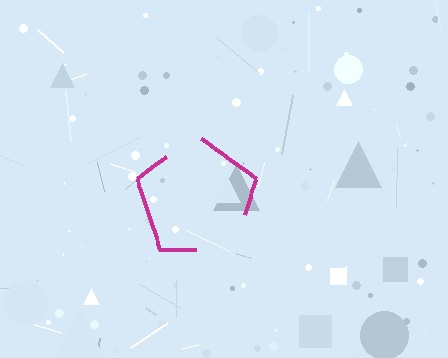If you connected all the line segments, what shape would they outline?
They would outline a pentagon.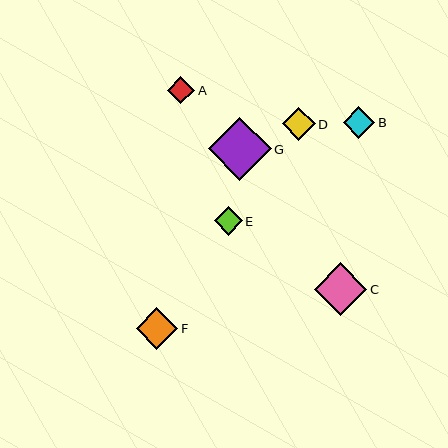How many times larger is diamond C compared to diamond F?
Diamond C is approximately 1.3 times the size of diamond F.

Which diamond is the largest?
Diamond G is the largest with a size of approximately 62 pixels.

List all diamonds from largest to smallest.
From largest to smallest: G, C, F, D, B, E, A.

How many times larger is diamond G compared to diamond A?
Diamond G is approximately 2.3 times the size of diamond A.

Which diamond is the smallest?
Diamond A is the smallest with a size of approximately 27 pixels.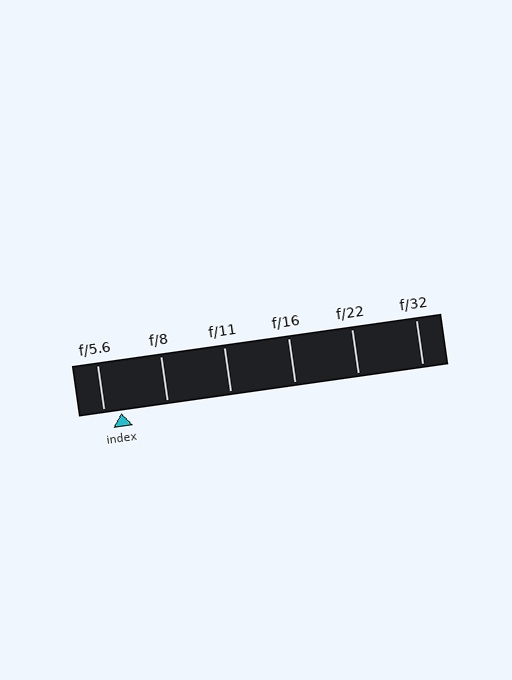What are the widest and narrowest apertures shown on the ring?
The widest aperture shown is f/5.6 and the narrowest is f/32.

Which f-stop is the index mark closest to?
The index mark is closest to f/5.6.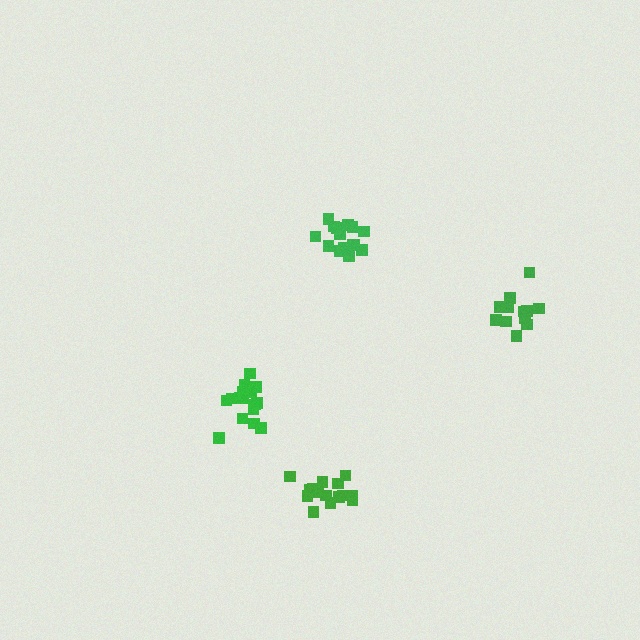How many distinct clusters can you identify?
There are 4 distinct clusters.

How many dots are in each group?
Group 1: 15 dots, Group 2: 16 dots, Group 3: 15 dots, Group 4: 12 dots (58 total).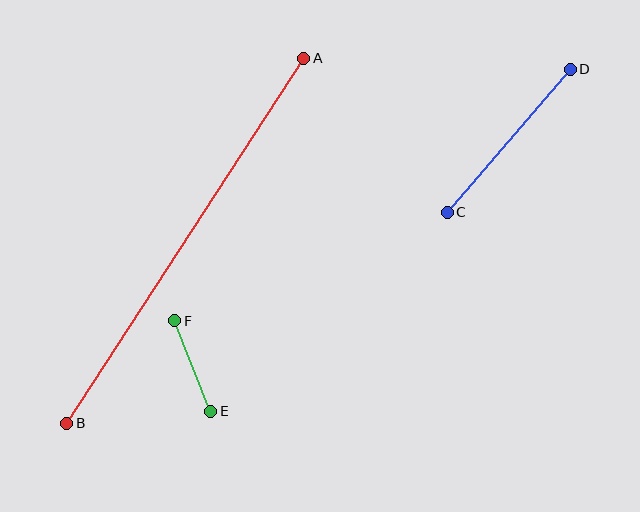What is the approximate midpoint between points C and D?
The midpoint is at approximately (509, 141) pixels.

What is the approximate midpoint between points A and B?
The midpoint is at approximately (185, 241) pixels.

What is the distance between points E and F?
The distance is approximately 97 pixels.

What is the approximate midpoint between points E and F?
The midpoint is at approximately (193, 366) pixels.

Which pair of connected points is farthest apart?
Points A and B are farthest apart.